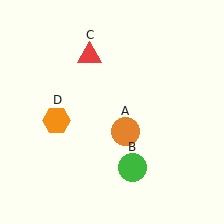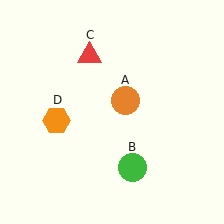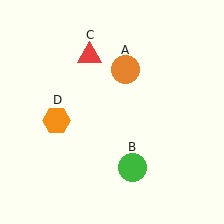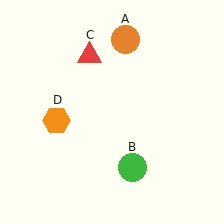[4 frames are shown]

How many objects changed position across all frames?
1 object changed position: orange circle (object A).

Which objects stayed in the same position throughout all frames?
Green circle (object B) and red triangle (object C) and orange hexagon (object D) remained stationary.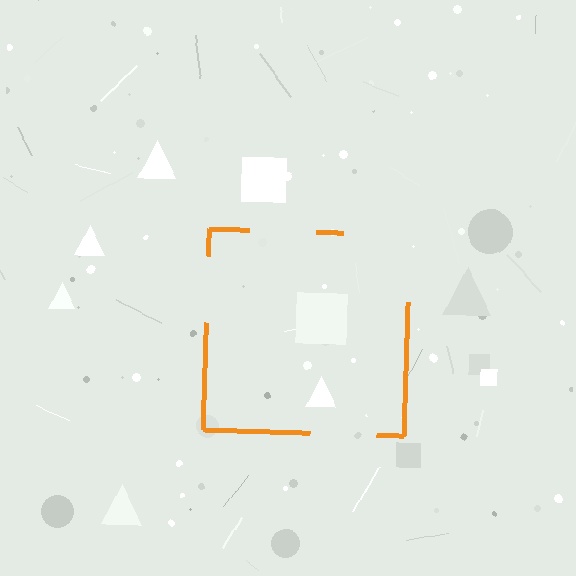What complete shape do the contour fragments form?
The contour fragments form a square.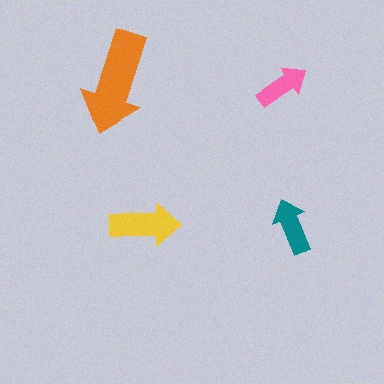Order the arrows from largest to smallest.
the orange one, the yellow one, the teal one, the pink one.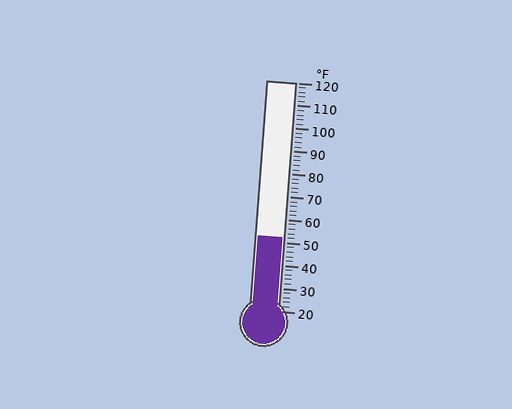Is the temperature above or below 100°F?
The temperature is below 100°F.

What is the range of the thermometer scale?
The thermometer scale ranges from 20°F to 120°F.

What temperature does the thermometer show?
The thermometer shows approximately 52°F.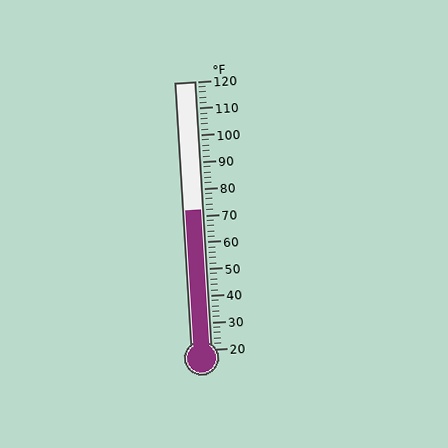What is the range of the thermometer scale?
The thermometer scale ranges from 20°F to 120°F.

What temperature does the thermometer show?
The thermometer shows approximately 72°F.